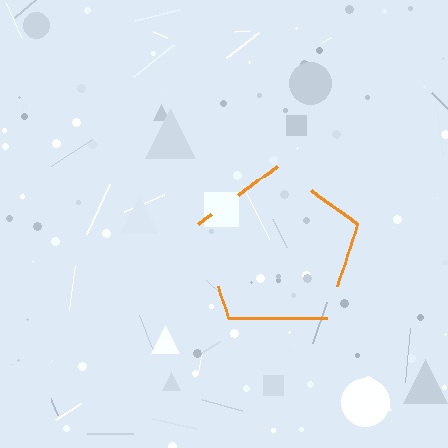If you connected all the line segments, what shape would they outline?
They would outline a pentagon.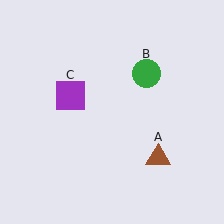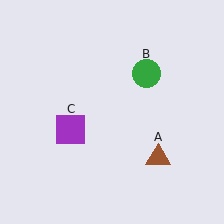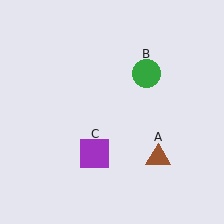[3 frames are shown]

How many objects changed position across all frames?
1 object changed position: purple square (object C).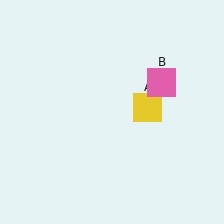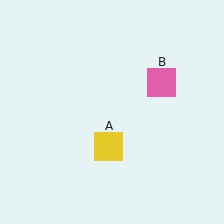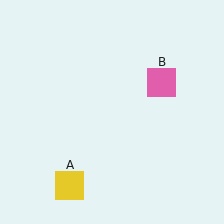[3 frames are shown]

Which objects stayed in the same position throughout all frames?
Pink square (object B) remained stationary.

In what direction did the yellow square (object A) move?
The yellow square (object A) moved down and to the left.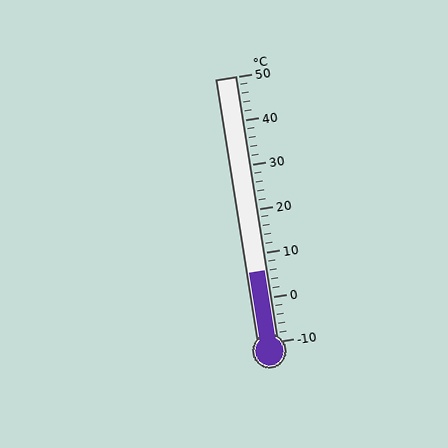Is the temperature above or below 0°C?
The temperature is above 0°C.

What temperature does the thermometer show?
The thermometer shows approximately 6°C.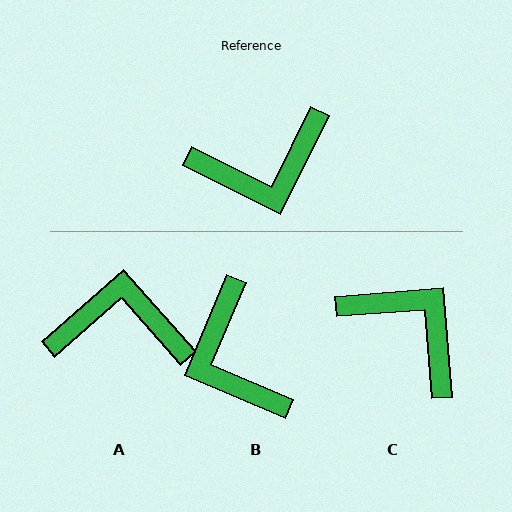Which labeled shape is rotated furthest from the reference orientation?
A, about 158 degrees away.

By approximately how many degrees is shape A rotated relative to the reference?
Approximately 158 degrees counter-clockwise.